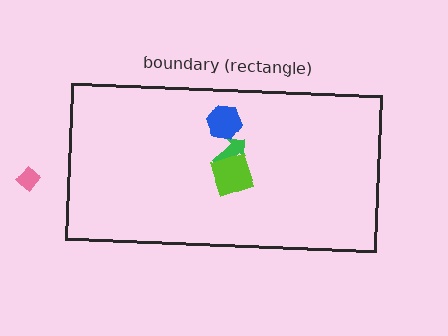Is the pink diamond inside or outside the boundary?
Outside.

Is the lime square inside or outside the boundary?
Inside.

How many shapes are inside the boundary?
3 inside, 1 outside.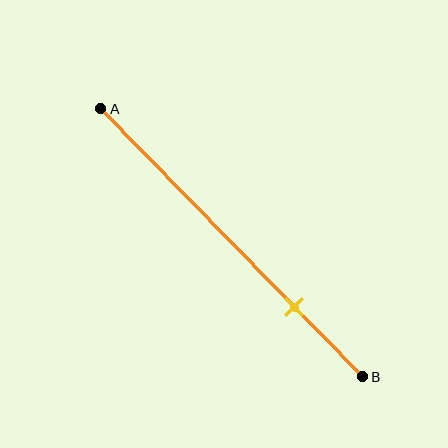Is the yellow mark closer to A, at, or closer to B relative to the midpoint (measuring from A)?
The yellow mark is closer to point B than the midpoint of segment AB.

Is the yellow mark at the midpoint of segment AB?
No, the mark is at about 75% from A, not at the 50% midpoint.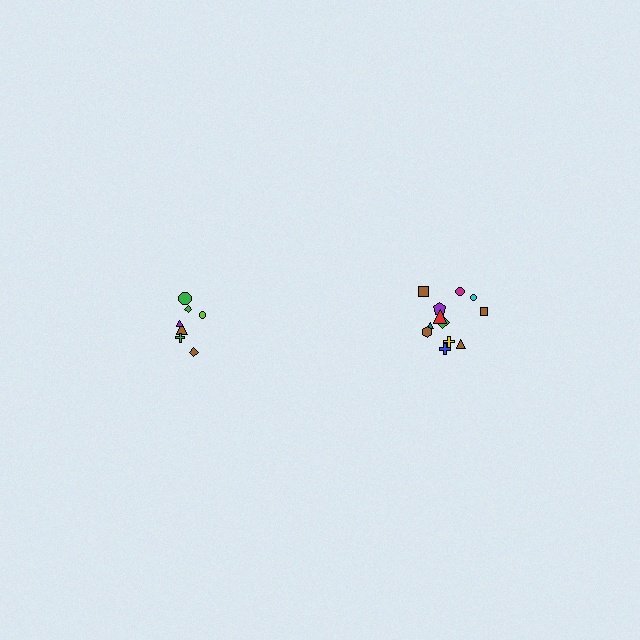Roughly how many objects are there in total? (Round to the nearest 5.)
Roughly 20 objects in total.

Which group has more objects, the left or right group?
The right group.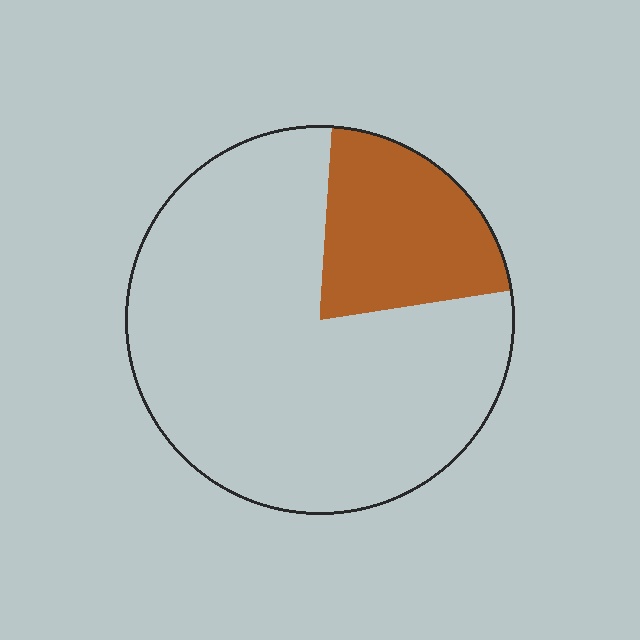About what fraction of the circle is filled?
About one fifth (1/5).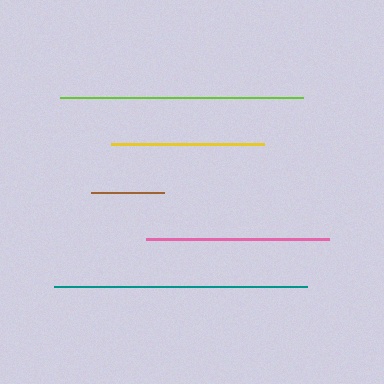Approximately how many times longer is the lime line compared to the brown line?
The lime line is approximately 3.3 times the length of the brown line.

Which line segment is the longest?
The teal line is the longest at approximately 253 pixels.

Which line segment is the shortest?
The brown line is the shortest at approximately 74 pixels.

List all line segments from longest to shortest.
From longest to shortest: teal, lime, pink, yellow, brown.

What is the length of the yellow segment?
The yellow segment is approximately 153 pixels long.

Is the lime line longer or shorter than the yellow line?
The lime line is longer than the yellow line.